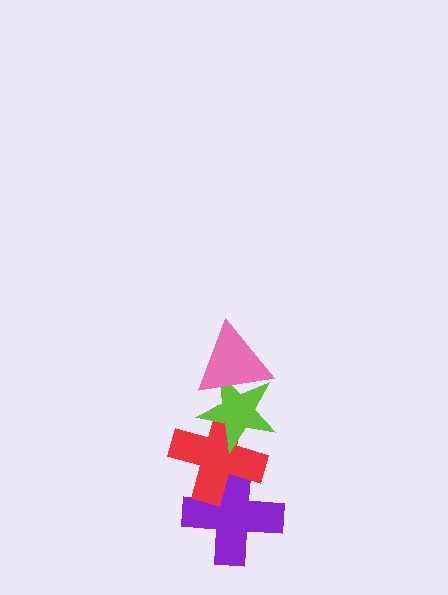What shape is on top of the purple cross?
The red cross is on top of the purple cross.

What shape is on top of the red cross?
The lime star is on top of the red cross.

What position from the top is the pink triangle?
The pink triangle is 1st from the top.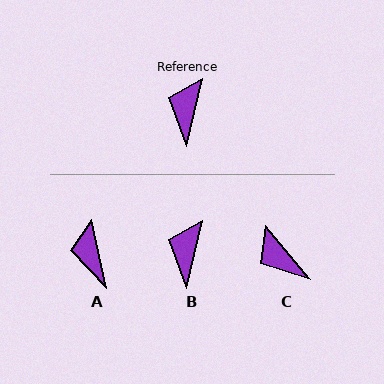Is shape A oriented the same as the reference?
No, it is off by about 26 degrees.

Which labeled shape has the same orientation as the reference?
B.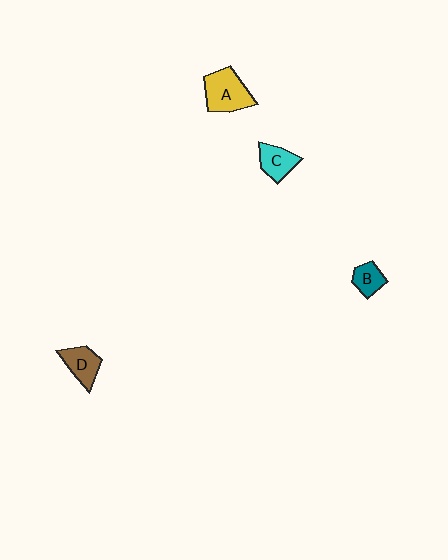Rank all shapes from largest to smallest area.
From largest to smallest: A (yellow), D (brown), C (cyan), B (teal).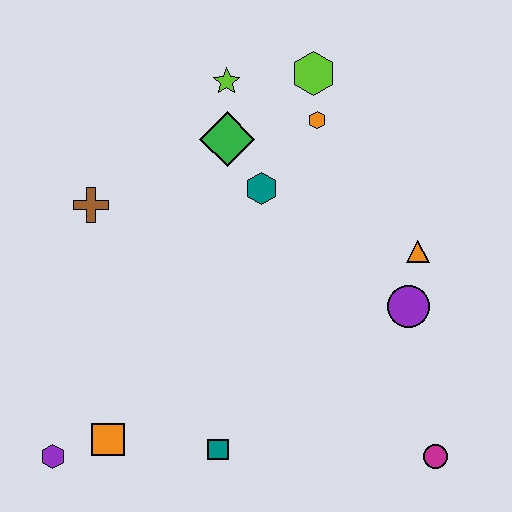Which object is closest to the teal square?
The orange square is closest to the teal square.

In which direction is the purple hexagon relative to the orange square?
The purple hexagon is to the left of the orange square.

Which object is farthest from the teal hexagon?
The purple hexagon is farthest from the teal hexagon.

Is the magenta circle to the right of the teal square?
Yes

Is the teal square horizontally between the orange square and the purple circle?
Yes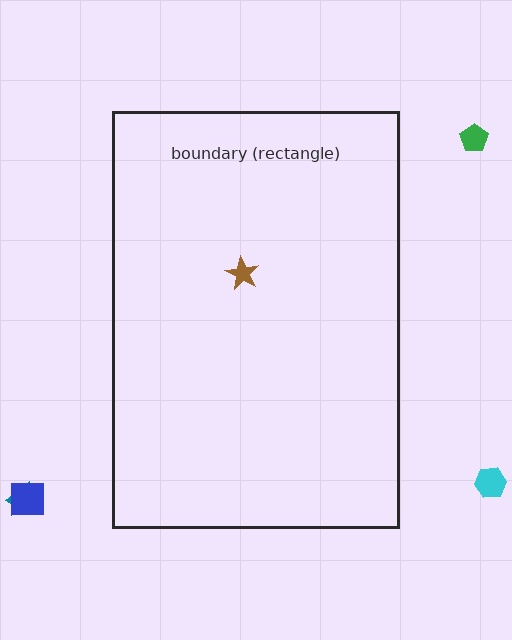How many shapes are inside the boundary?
1 inside, 4 outside.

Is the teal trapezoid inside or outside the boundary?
Outside.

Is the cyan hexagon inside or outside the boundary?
Outside.